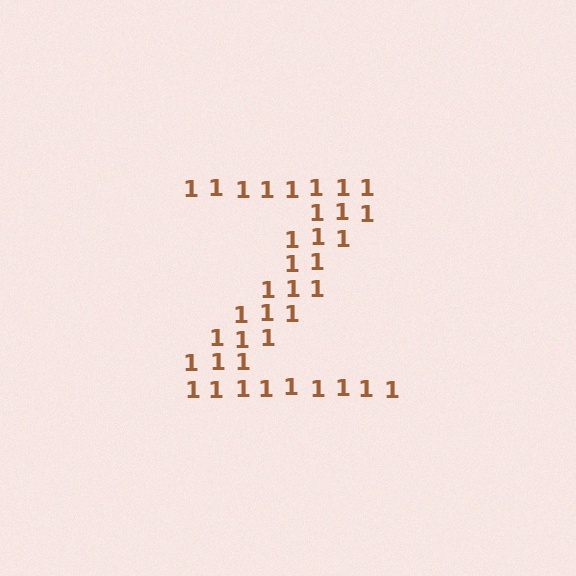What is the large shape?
The large shape is the letter Z.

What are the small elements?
The small elements are digit 1's.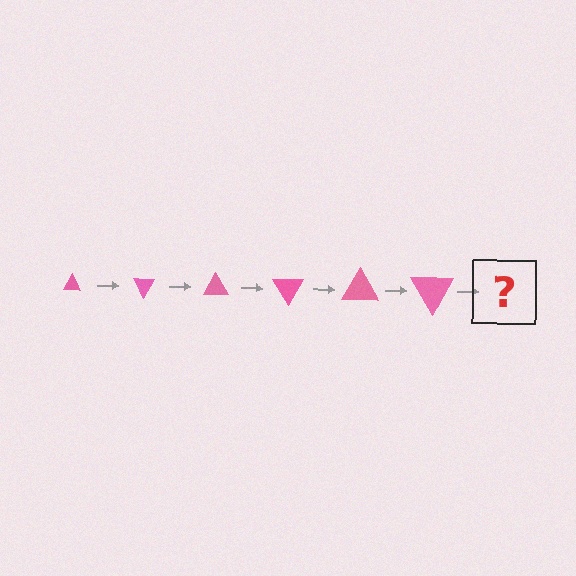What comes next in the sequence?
The next element should be a triangle, larger than the previous one and rotated 360 degrees from the start.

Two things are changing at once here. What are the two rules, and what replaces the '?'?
The two rules are that the triangle grows larger each step and it rotates 60 degrees each step. The '?' should be a triangle, larger than the previous one and rotated 360 degrees from the start.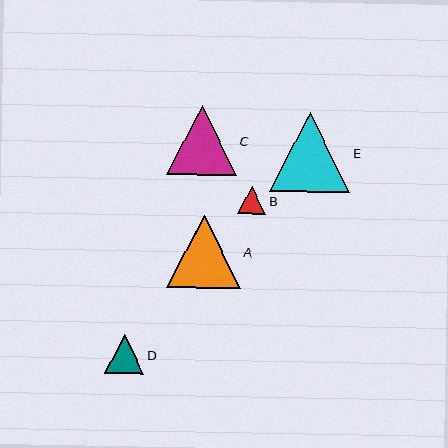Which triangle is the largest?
Triangle E is the largest with a size of approximately 80 pixels.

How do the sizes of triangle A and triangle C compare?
Triangle A and triangle C are approximately the same size.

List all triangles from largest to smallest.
From largest to smallest: E, A, C, D, B.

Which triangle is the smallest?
Triangle B is the smallest with a size of approximately 28 pixels.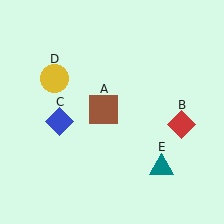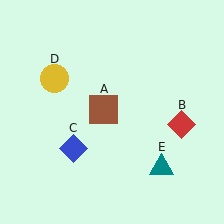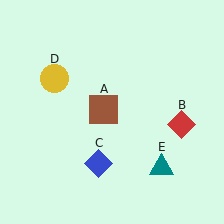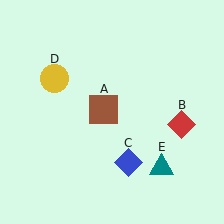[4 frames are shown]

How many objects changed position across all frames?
1 object changed position: blue diamond (object C).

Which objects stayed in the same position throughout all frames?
Brown square (object A) and red diamond (object B) and yellow circle (object D) and teal triangle (object E) remained stationary.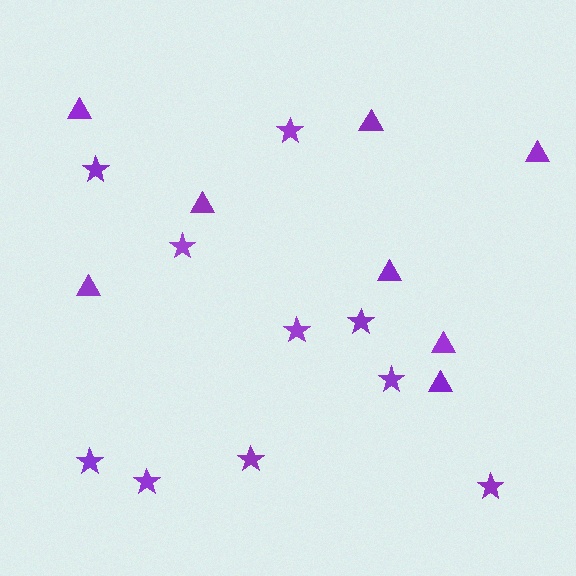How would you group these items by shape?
There are 2 groups: one group of stars (10) and one group of triangles (8).